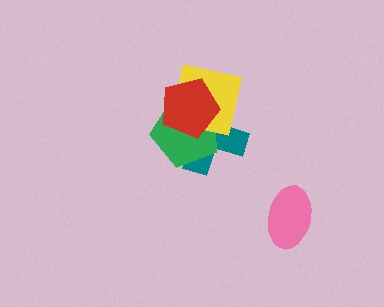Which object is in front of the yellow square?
The red pentagon is in front of the yellow square.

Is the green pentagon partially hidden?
Yes, it is partially covered by another shape.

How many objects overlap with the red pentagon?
3 objects overlap with the red pentagon.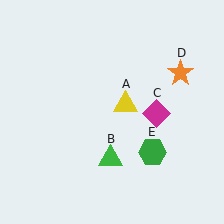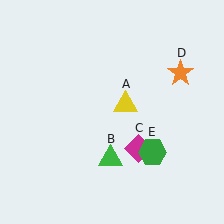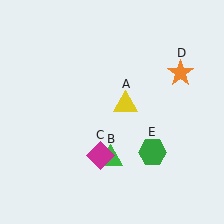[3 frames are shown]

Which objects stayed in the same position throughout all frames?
Yellow triangle (object A) and green triangle (object B) and orange star (object D) and green hexagon (object E) remained stationary.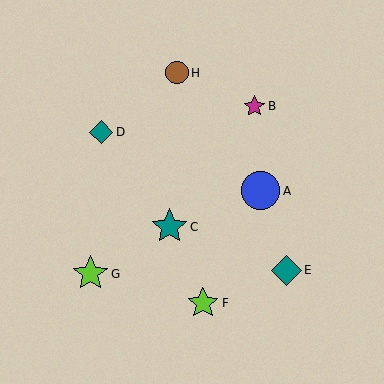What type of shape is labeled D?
Shape D is a teal diamond.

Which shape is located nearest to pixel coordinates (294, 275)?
The teal diamond (labeled E) at (287, 270) is nearest to that location.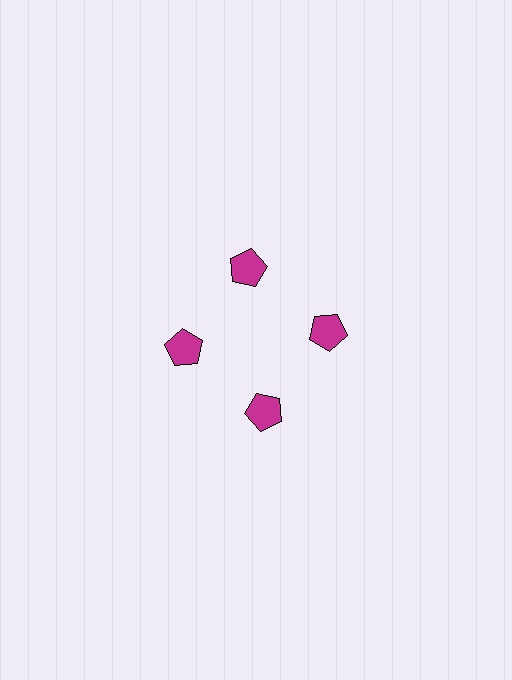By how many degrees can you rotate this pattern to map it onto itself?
The pattern maps onto itself every 90 degrees of rotation.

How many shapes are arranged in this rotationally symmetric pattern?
There are 4 shapes, arranged in 4 groups of 1.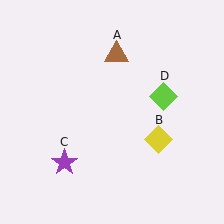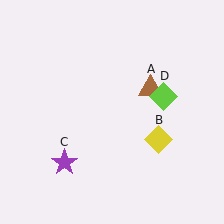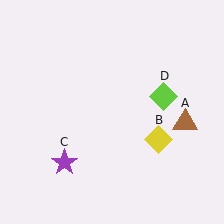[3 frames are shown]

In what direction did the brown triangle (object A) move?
The brown triangle (object A) moved down and to the right.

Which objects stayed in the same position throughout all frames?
Yellow diamond (object B) and purple star (object C) and lime diamond (object D) remained stationary.